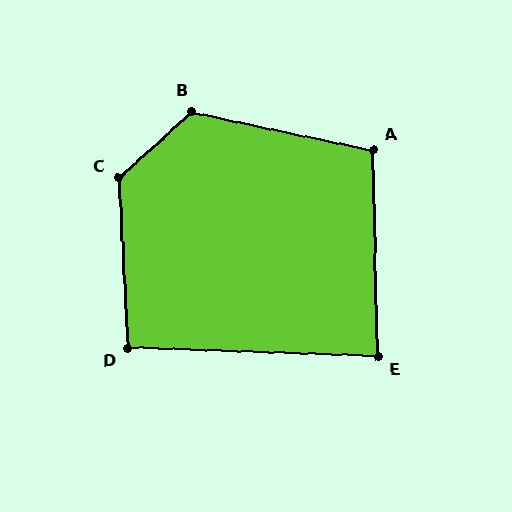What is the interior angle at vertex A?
Approximately 103 degrees (obtuse).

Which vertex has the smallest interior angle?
E, at approximately 87 degrees.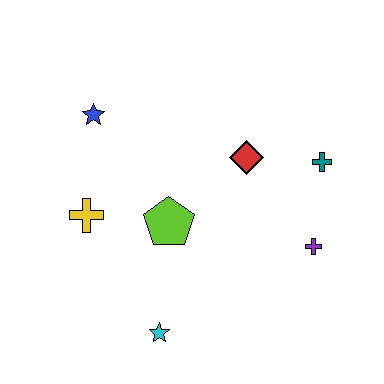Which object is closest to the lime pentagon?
The yellow cross is closest to the lime pentagon.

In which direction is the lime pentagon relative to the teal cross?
The lime pentagon is to the left of the teal cross.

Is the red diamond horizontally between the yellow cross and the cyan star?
No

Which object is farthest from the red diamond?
The cyan star is farthest from the red diamond.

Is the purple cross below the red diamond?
Yes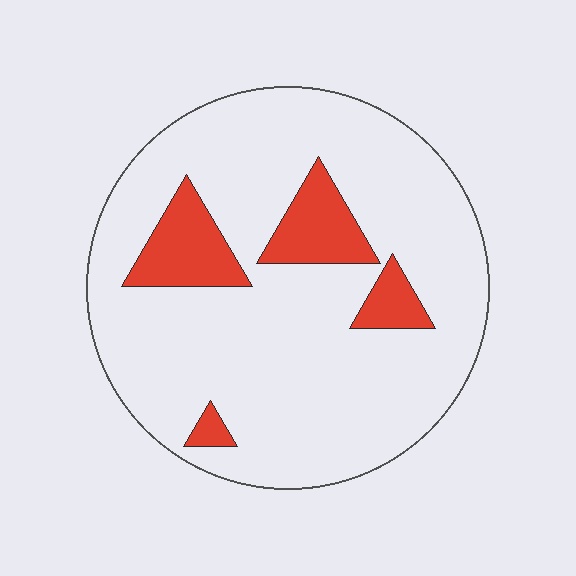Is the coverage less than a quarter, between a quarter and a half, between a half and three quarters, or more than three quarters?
Less than a quarter.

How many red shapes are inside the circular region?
4.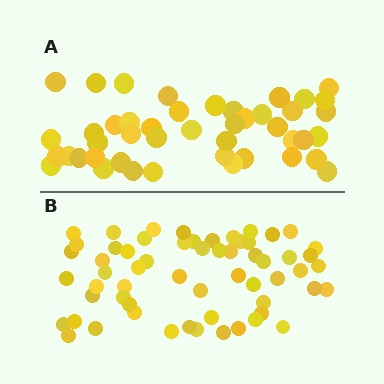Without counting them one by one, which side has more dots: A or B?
Region B (the bottom region) has more dots.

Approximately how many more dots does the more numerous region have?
Region B has approximately 15 more dots than region A.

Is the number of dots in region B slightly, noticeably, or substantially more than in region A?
Region B has noticeably more, but not dramatically so. The ratio is roughly 1.3 to 1.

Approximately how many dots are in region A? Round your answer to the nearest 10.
About 40 dots. (The exact count is 45, which rounds to 40.)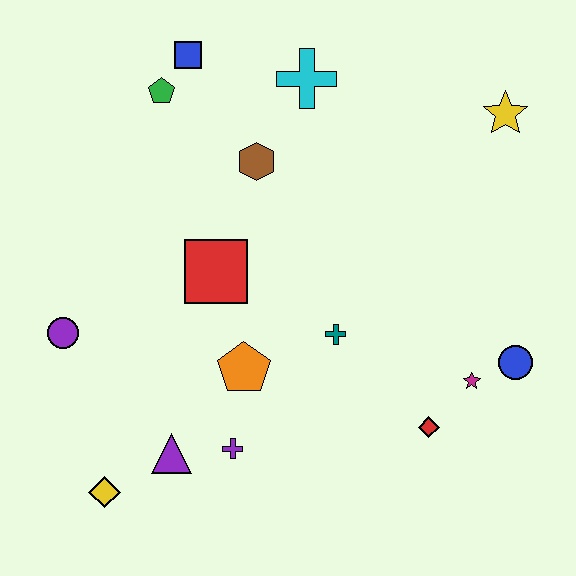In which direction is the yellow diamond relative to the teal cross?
The yellow diamond is to the left of the teal cross.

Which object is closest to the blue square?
The green pentagon is closest to the blue square.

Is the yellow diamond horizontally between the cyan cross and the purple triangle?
No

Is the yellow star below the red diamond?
No